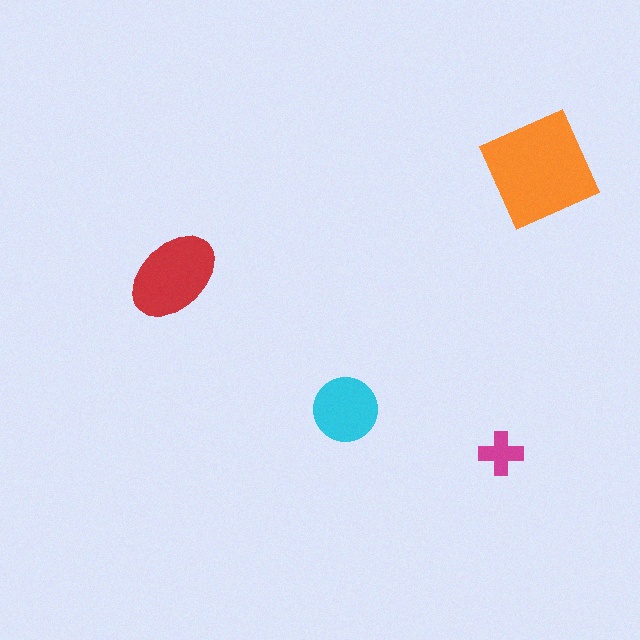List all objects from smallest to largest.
The magenta cross, the cyan circle, the red ellipse, the orange square.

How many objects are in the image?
There are 4 objects in the image.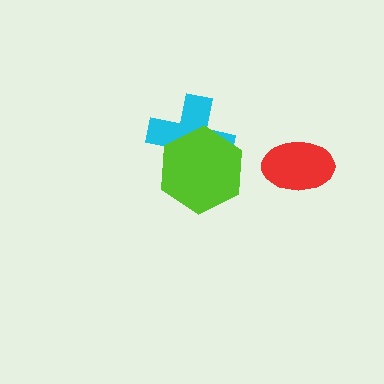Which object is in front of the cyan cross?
The lime hexagon is in front of the cyan cross.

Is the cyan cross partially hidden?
Yes, it is partially covered by another shape.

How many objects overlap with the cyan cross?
1 object overlaps with the cyan cross.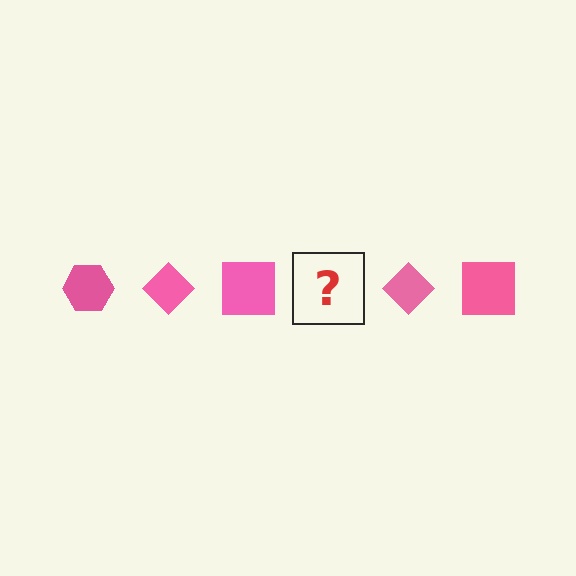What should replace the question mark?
The question mark should be replaced with a pink hexagon.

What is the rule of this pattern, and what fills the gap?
The rule is that the pattern cycles through hexagon, diamond, square shapes in pink. The gap should be filled with a pink hexagon.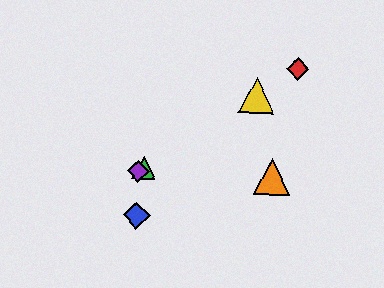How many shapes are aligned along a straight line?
4 shapes (the red diamond, the green triangle, the yellow triangle, the purple diamond) are aligned along a straight line.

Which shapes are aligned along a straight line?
The red diamond, the green triangle, the yellow triangle, the purple diamond are aligned along a straight line.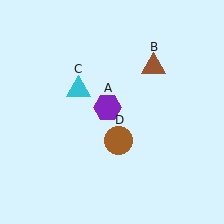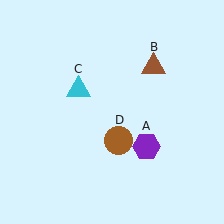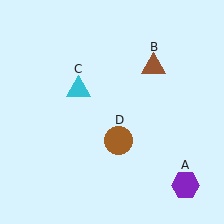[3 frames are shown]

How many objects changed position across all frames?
1 object changed position: purple hexagon (object A).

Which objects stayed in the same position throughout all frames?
Brown triangle (object B) and cyan triangle (object C) and brown circle (object D) remained stationary.